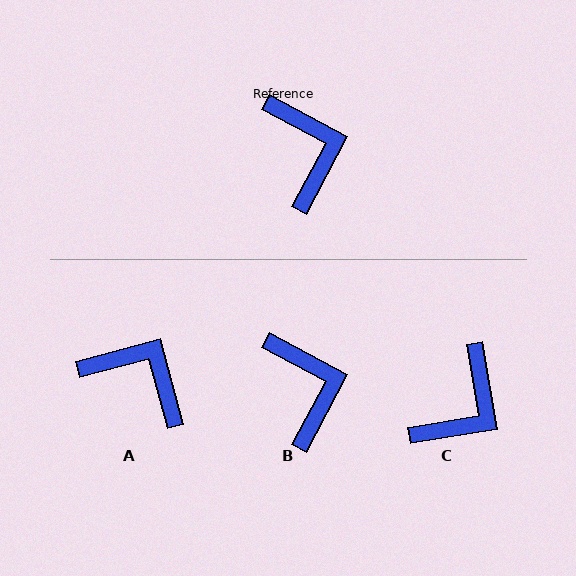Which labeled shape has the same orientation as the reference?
B.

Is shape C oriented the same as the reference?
No, it is off by about 53 degrees.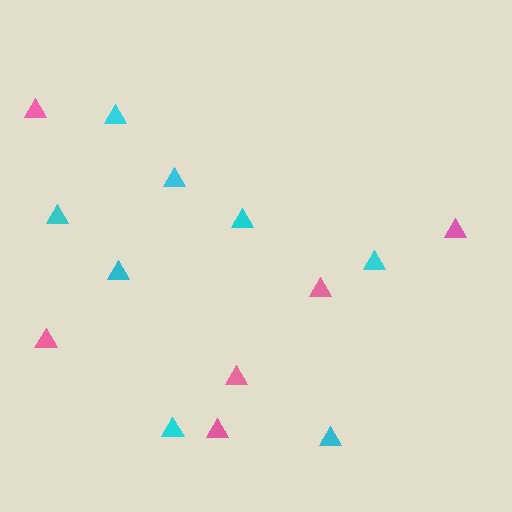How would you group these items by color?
There are 2 groups: one group of pink triangles (6) and one group of cyan triangles (8).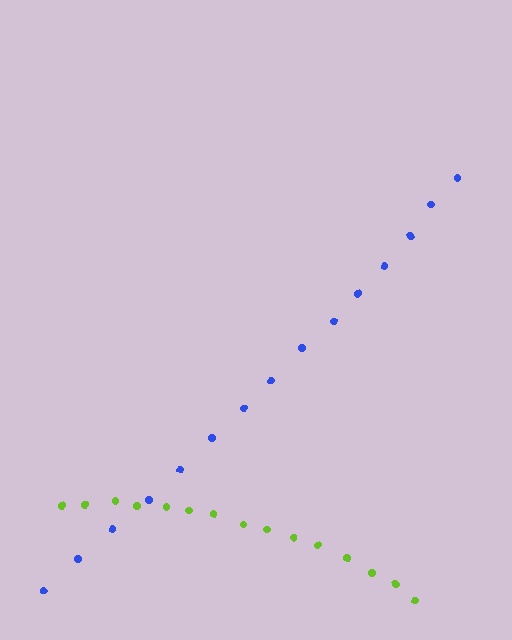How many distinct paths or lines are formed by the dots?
There are 2 distinct paths.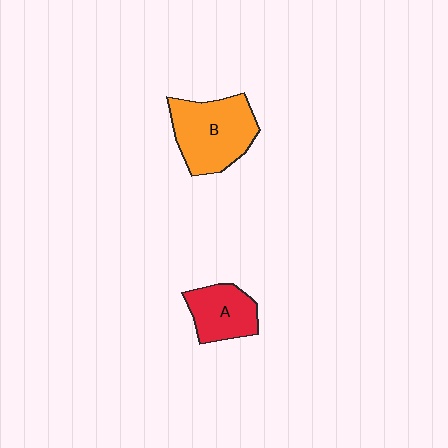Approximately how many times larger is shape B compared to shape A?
Approximately 1.6 times.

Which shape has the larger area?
Shape B (orange).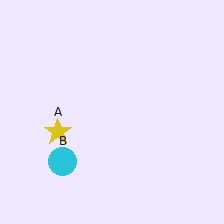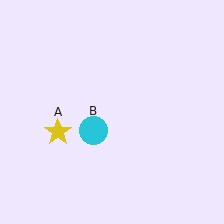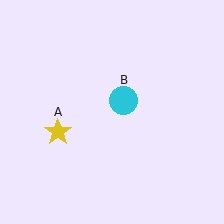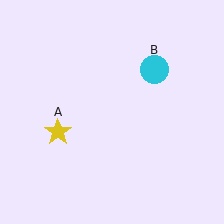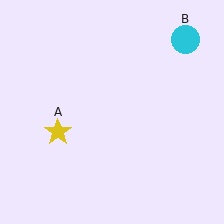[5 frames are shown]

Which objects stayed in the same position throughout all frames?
Yellow star (object A) remained stationary.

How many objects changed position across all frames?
1 object changed position: cyan circle (object B).